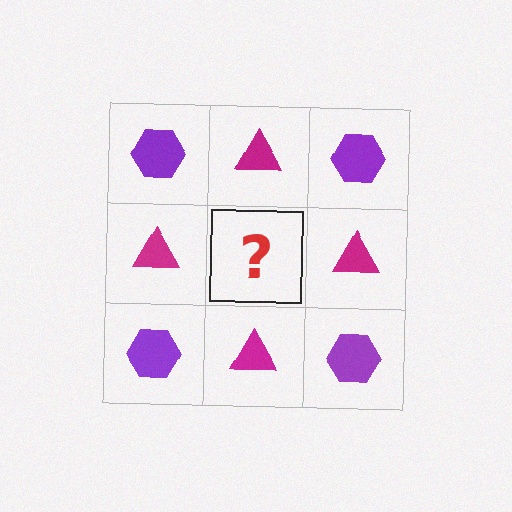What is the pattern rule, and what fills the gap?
The rule is that it alternates purple hexagon and magenta triangle in a checkerboard pattern. The gap should be filled with a purple hexagon.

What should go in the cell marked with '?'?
The missing cell should contain a purple hexagon.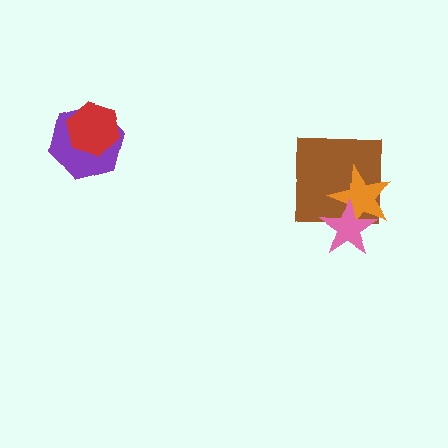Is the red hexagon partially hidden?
No, no other shape covers it.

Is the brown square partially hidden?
Yes, it is partially covered by another shape.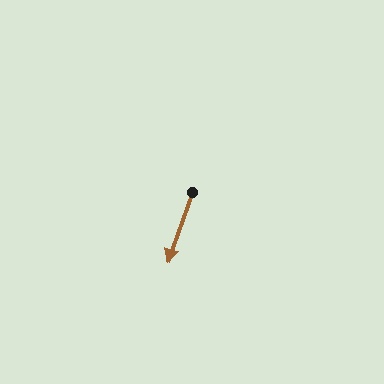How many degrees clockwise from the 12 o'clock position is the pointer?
Approximately 199 degrees.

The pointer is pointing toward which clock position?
Roughly 7 o'clock.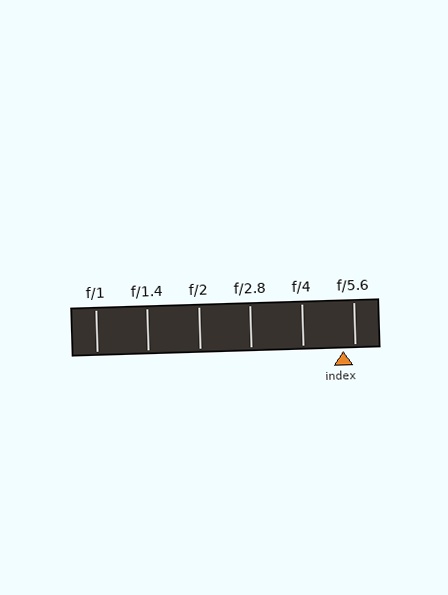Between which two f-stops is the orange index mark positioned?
The index mark is between f/4 and f/5.6.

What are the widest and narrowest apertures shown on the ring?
The widest aperture shown is f/1 and the narrowest is f/5.6.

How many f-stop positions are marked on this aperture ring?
There are 6 f-stop positions marked.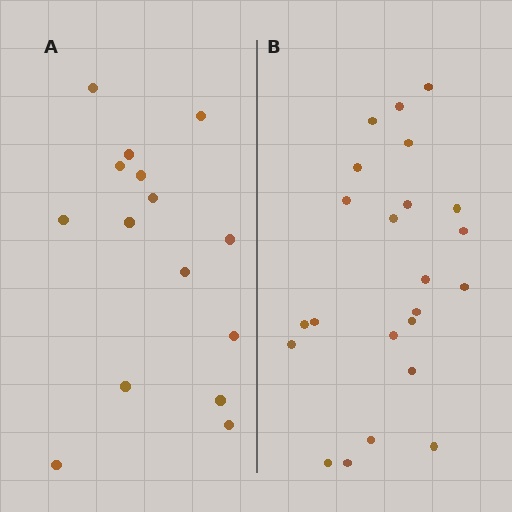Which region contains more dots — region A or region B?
Region B (the right region) has more dots.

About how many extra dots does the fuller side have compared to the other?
Region B has roughly 8 or so more dots than region A.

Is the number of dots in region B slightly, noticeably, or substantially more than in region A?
Region B has substantially more. The ratio is roughly 1.5 to 1.